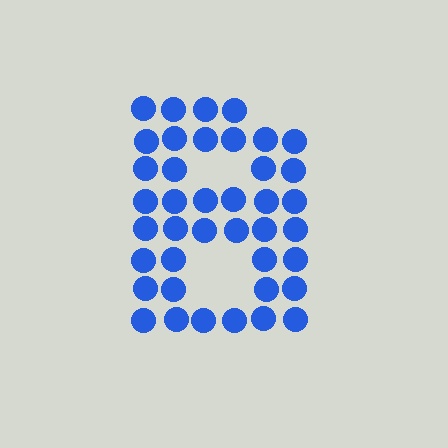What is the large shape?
The large shape is the letter B.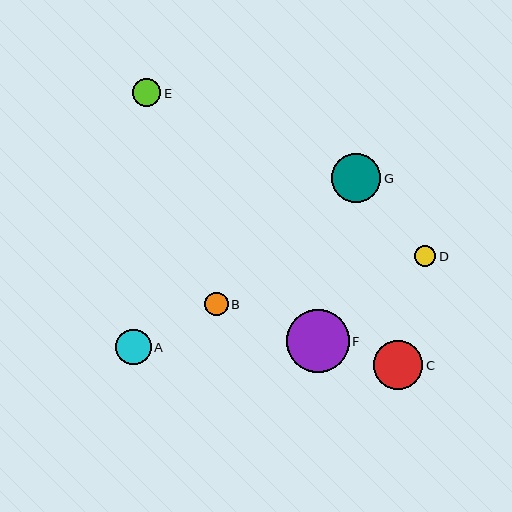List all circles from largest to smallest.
From largest to smallest: F, G, C, A, E, B, D.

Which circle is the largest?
Circle F is the largest with a size of approximately 63 pixels.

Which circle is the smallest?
Circle D is the smallest with a size of approximately 21 pixels.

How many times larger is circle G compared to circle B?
Circle G is approximately 2.1 times the size of circle B.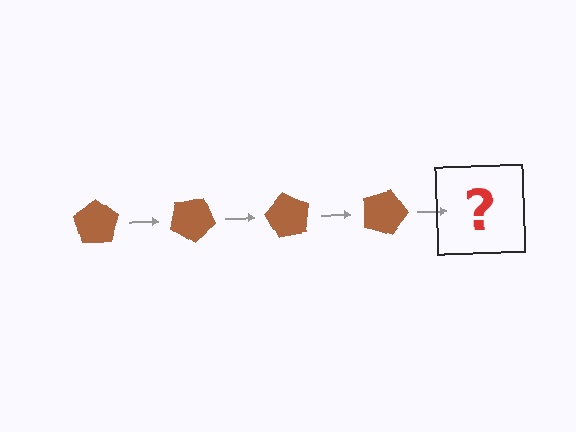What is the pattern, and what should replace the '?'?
The pattern is that the pentagon rotates 30 degrees each step. The '?' should be a brown pentagon rotated 120 degrees.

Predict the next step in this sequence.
The next step is a brown pentagon rotated 120 degrees.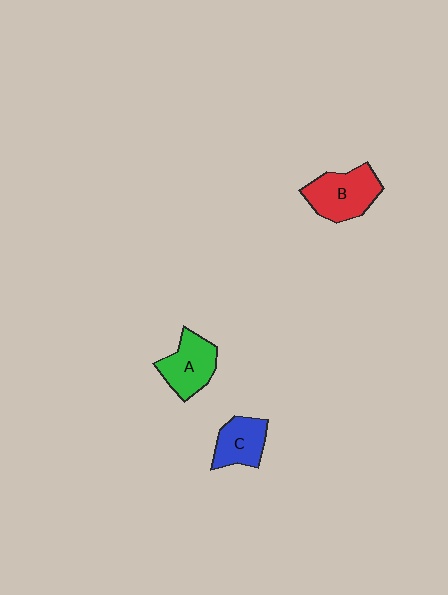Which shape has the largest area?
Shape B (red).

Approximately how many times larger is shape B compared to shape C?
Approximately 1.4 times.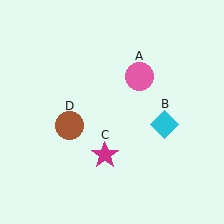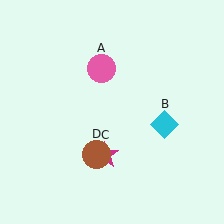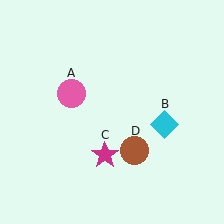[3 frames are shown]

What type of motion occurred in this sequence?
The pink circle (object A), brown circle (object D) rotated counterclockwise around the center of the scene.